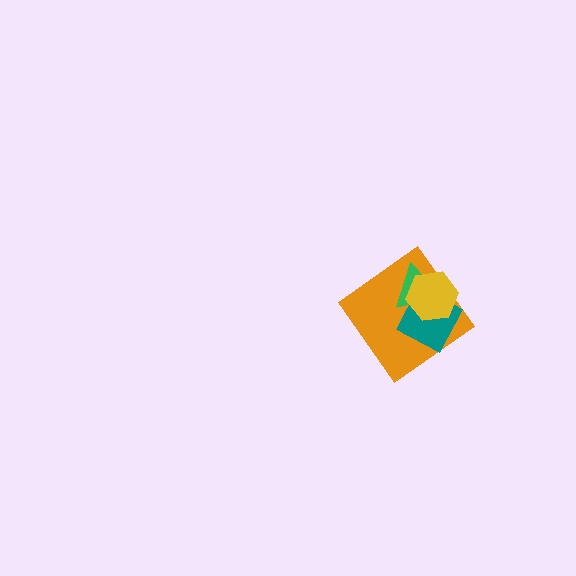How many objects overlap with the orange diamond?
3 objects overlap with the orange diamond.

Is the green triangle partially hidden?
Yes, it is partially covered by another shape.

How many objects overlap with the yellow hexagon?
3 objects overlap with the yellow hexagon.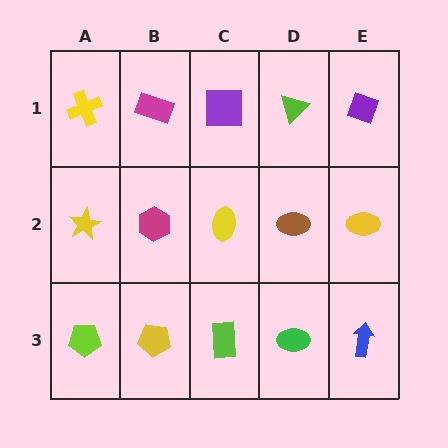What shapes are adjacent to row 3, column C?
A yellow ellipse (row 2, column C), a yellow pentagon (row 3, column B), a green ellipse (row 3, column D).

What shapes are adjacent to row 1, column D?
A brown ellipse (row 2, column D), a purple square (row 1, column C), a purple diamond (row 1, column E).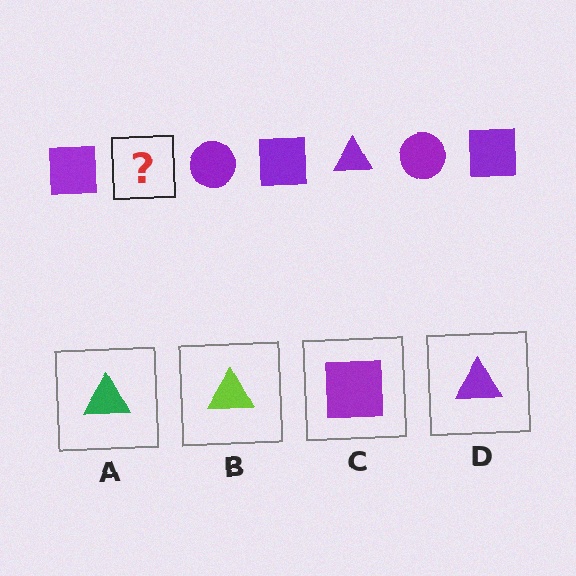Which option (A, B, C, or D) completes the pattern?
D.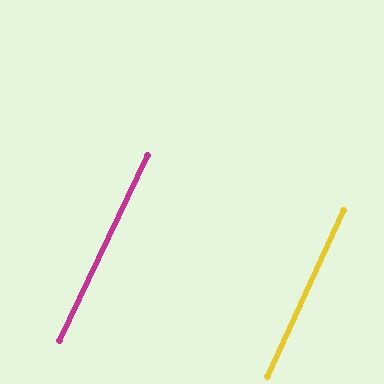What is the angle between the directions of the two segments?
Approximately 1 degree.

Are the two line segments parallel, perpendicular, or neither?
Parallel — their directions differ by only 0.5°.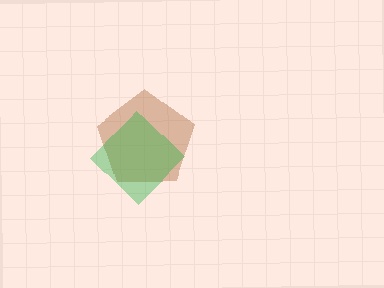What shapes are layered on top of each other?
The layered shapes are: a brown pentagon, a green diamond.